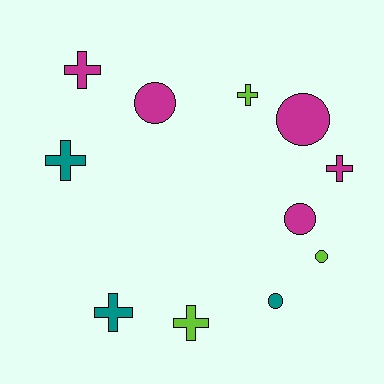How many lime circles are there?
There is 1 lime circle.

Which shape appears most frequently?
Cross, with 6 objects.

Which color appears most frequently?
Magenta, with 5 objects.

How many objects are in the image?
There are 11 objects.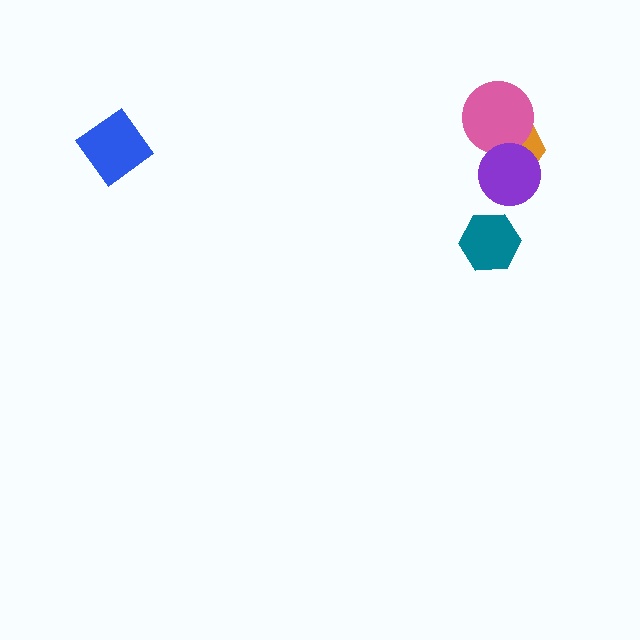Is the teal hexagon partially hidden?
No, no other shape covers it.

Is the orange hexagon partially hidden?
Yes, it is partially covered by another shape.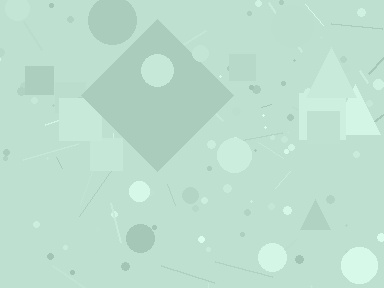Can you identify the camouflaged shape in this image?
The camouflaged shape is a diamond.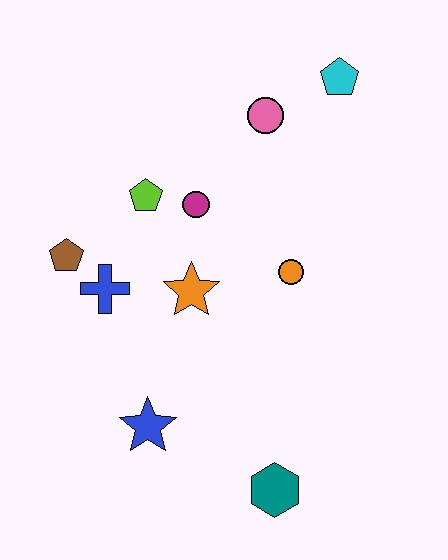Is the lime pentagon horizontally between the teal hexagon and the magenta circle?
No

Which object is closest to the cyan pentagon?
The pink circle is closest to the cyan pentagon.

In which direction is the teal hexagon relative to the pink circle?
The teal hexagon is below the pink circle.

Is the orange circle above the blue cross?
Yes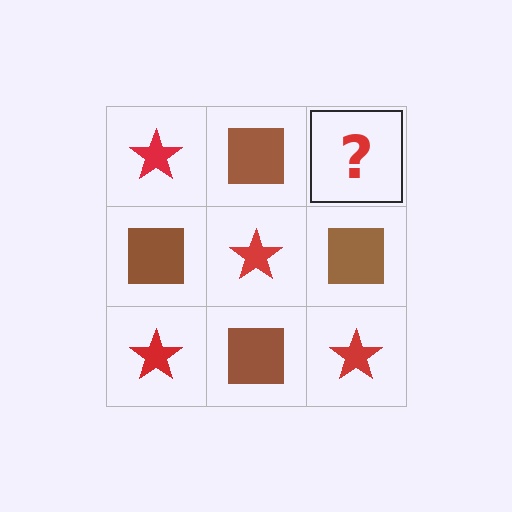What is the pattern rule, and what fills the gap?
The rule is that it alternates red star and brown square in a checkerboard pattern. The gap should be filled with a red star.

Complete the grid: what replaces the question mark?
The question mark should be replaced with a red star.